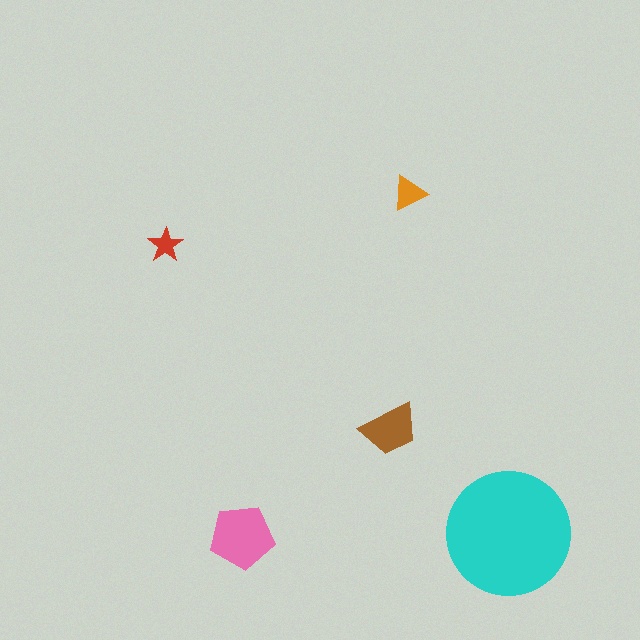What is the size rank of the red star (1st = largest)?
5th.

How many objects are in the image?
There are 5 objects in the image.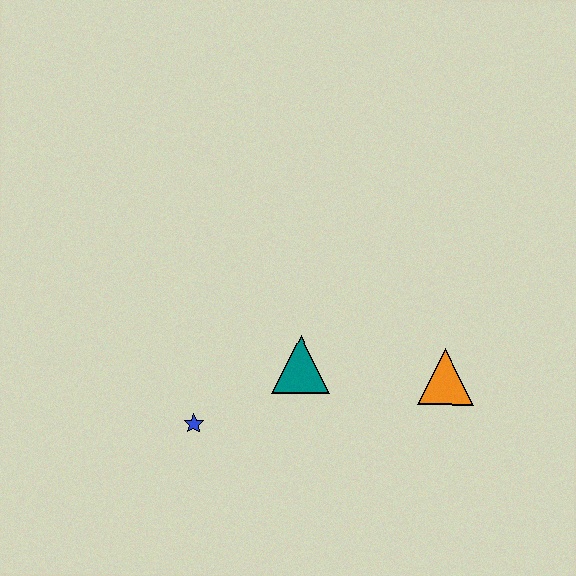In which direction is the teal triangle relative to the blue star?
The teal triangle is to the right of the blue star.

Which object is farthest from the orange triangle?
The blue star is farthest from the orange triangle.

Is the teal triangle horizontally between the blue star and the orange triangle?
Yes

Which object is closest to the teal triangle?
The blue star is closest to the teal triangle.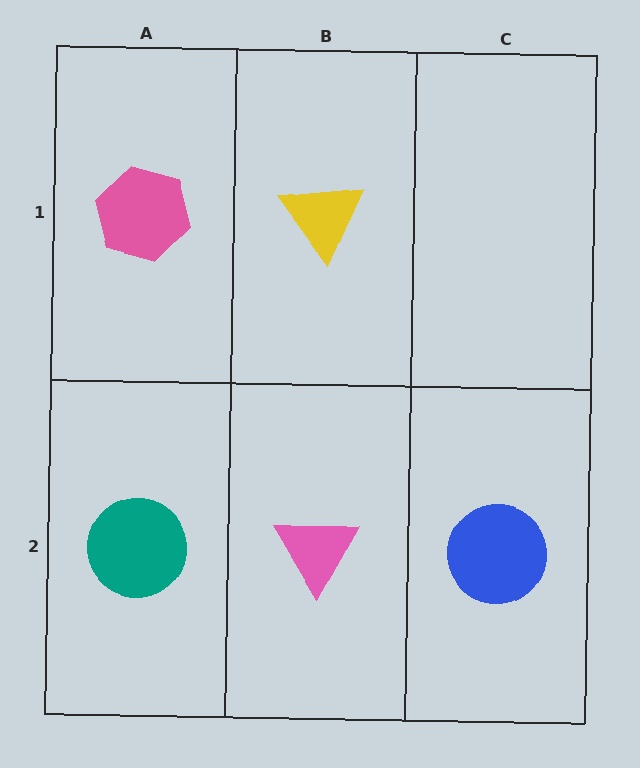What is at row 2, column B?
A pink triangle.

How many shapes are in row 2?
3 shapes.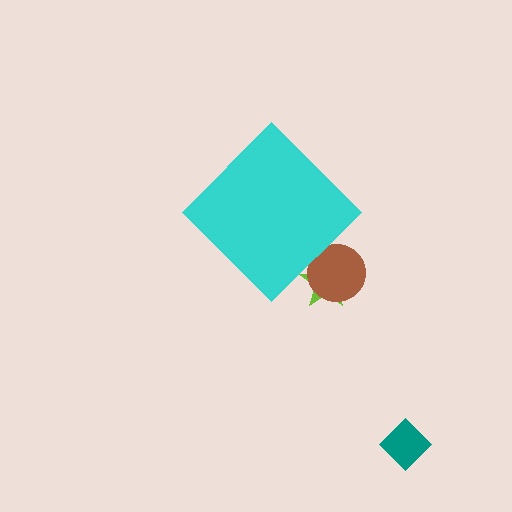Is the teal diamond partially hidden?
No, the teal diamond is fully visible.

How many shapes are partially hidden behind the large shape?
2 shapes are partially hidden.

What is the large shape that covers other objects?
A cyan diamond.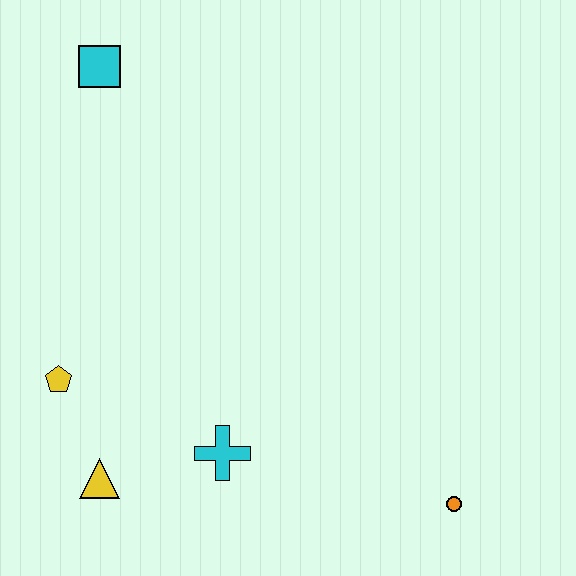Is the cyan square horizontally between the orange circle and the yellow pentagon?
Yes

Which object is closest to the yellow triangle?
The yellow pentagon is closest to the yellow triangle.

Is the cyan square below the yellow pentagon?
No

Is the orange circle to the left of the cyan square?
No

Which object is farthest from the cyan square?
The orange circle is farthest from the cyan square.